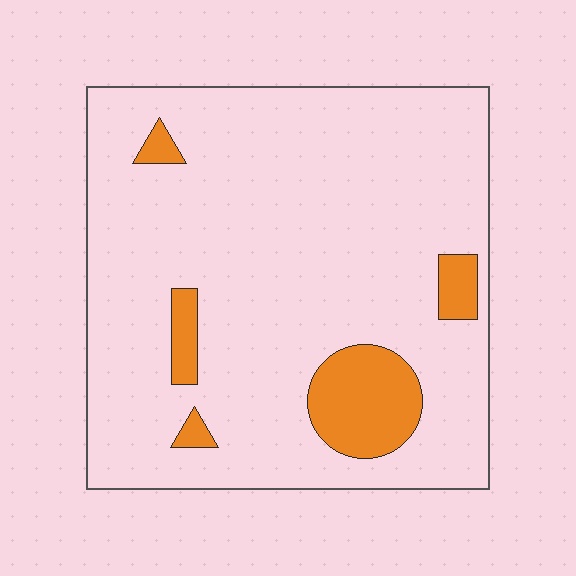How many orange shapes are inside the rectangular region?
5.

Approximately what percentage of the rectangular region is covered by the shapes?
Approximately 10%.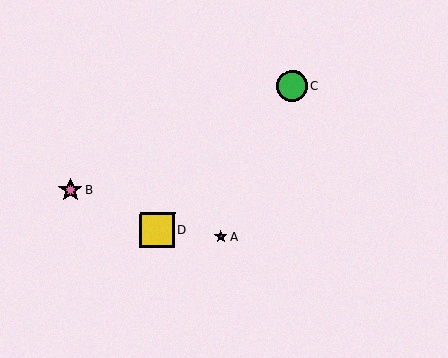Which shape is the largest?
The yellow square (labeled D) is the largest.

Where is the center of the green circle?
The center of the green circle is at (292, 86).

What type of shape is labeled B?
Shape B is a pink star.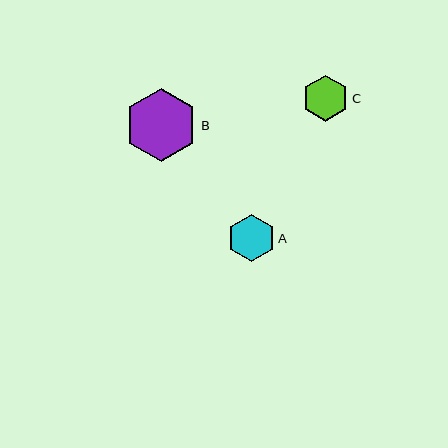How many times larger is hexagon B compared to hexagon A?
Hexagon B is approximately 1.5 times the size of hexagon A.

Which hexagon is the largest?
Hexagon B is the largest with a size of approximately 73 pixels.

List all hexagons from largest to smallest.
From largest to smallest: B, A, C.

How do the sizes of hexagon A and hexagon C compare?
Hexagon A and hexagon C are approximately the same size.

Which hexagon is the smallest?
Hexagon C is the smallest with a size of approximately 46 pixels.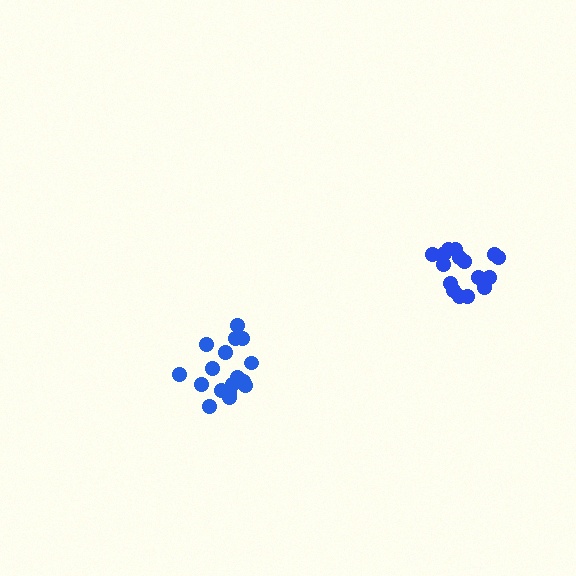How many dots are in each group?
Group 1: 16 dots, Group 2: 17 dots (33 total).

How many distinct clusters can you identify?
There are 2 distinct clusters.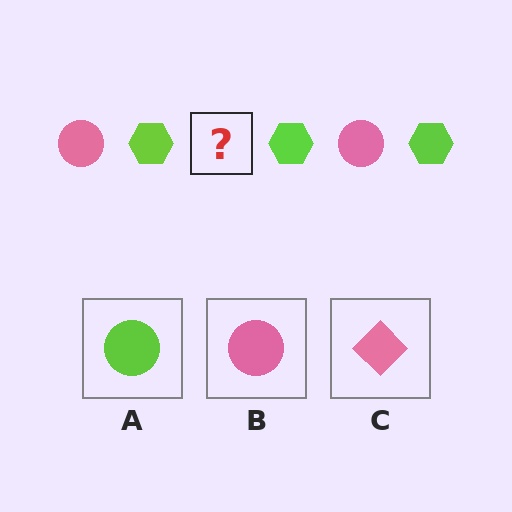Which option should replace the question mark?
Option B.